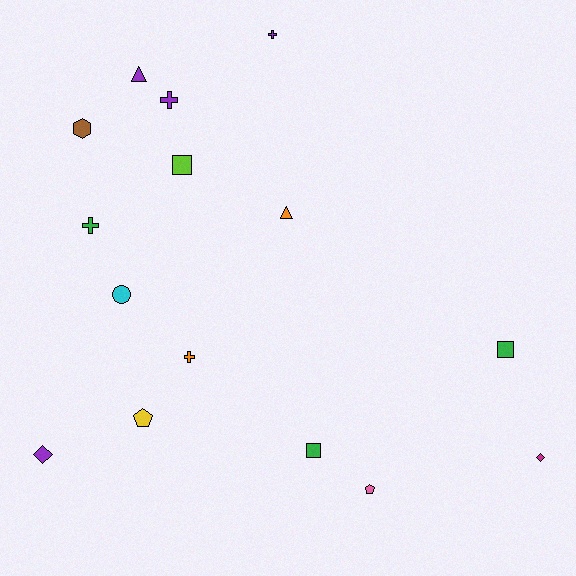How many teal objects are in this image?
There are no teal objects.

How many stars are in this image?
There are no stars.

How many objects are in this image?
There are 15 objects.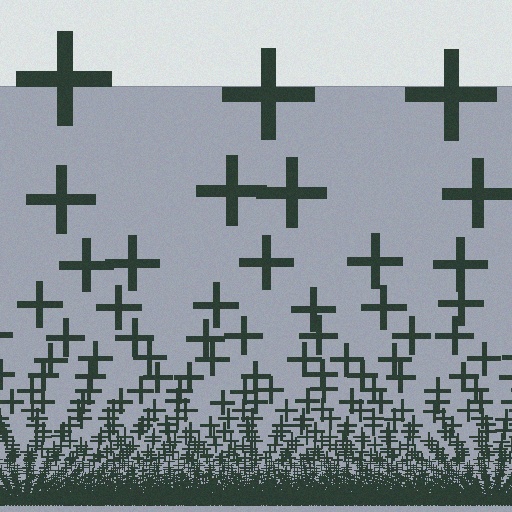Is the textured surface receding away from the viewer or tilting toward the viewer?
The surface appears to tilt toward the viewer. Texture elements get larger and sparser toward the top.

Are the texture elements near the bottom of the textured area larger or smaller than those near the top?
Smaller. The gradient is inverted — elements near the bottom are smaller and denser.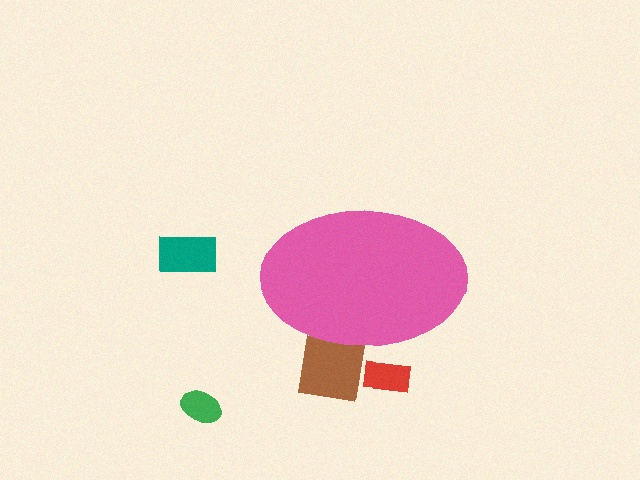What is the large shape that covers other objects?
A pink ellipse.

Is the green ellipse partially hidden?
No, the green ellipse is fully visible.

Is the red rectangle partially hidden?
Yes, the red rectangle is partially hidden behind the pink ellipse.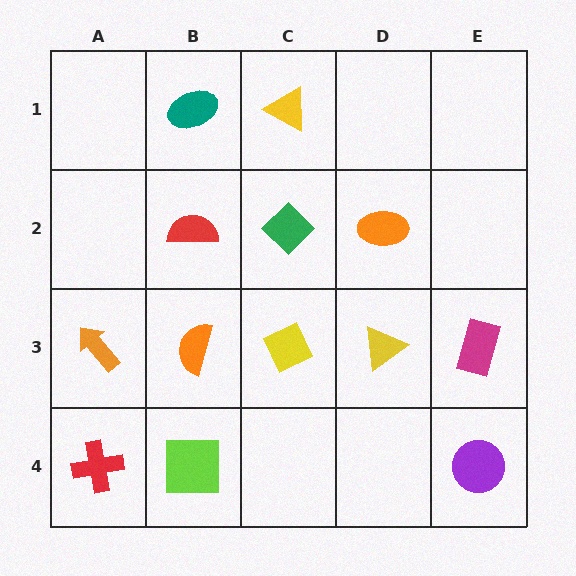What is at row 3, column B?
An orange semicircle.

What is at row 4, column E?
A purple circle.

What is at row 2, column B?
A red semicircle.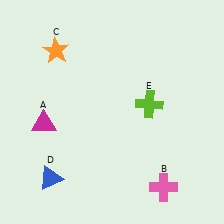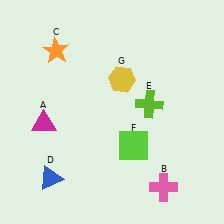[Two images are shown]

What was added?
A lime square (F), a yellow hexagon (G) were added in Image 2.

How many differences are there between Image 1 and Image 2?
There are 2 differences between the two images.